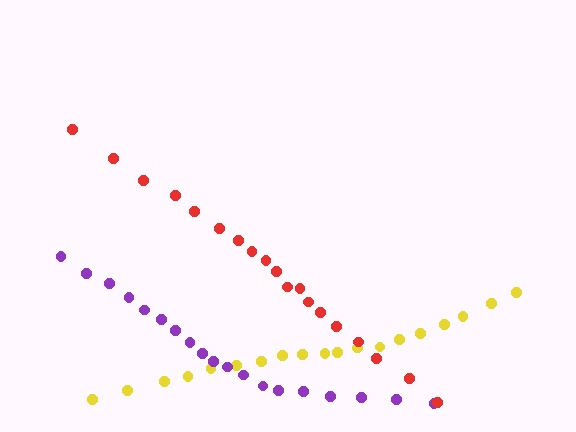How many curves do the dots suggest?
There are 3 distinct paths.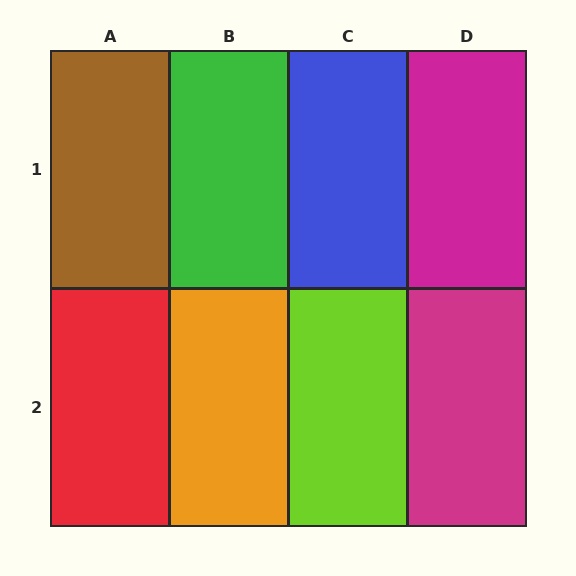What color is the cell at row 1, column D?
Magenta.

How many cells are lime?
1 cell is lime.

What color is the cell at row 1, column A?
Brown.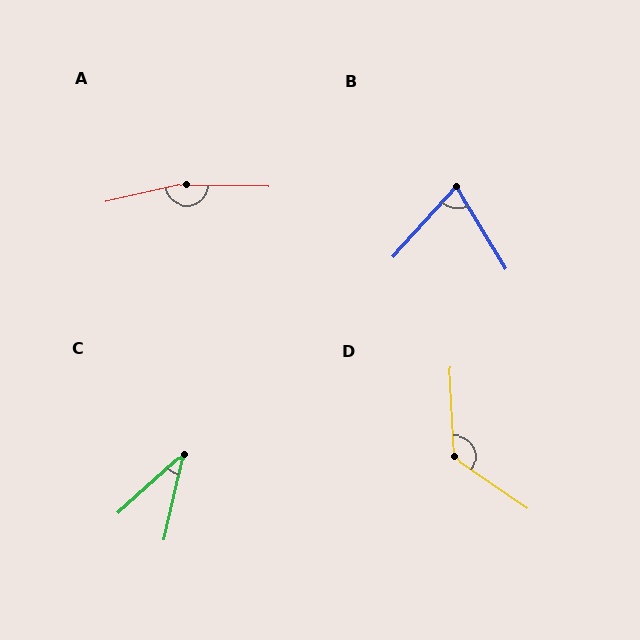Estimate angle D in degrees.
Approximately 127 degrees.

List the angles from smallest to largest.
C (35°), B (73°), D (127°), A (166°).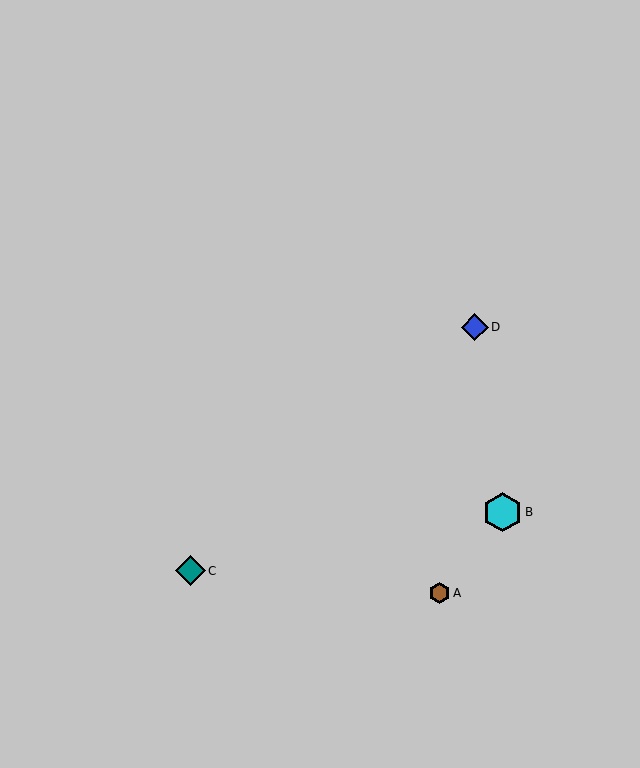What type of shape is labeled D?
Shape D is a blue diamond.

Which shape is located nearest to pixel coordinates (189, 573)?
The teal diamond (labeled C) at (191, 571) is nearest to that location.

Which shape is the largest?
The cyan hexagon (labeled B) is the largest.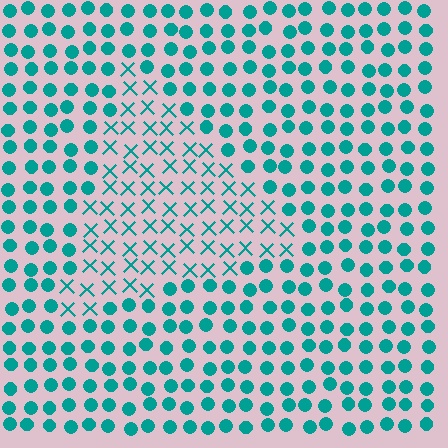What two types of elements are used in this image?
The image uses X marks inside the triangle region and circles outside it.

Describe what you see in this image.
The image is filled with small teal elements arranged in a uniform grid. A triangle-shaped region contains X marks, while the surrounding area contains circles. The boundary is defined purely by the change in element shape.